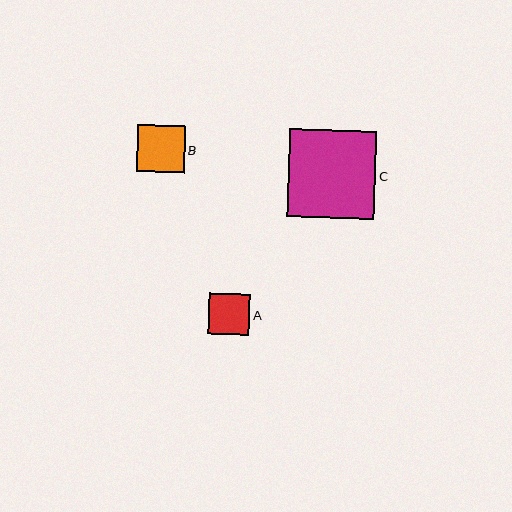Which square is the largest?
Square C is the largest with a size of approximately 88 pixels.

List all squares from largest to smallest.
From largest to smallest: C, B, A.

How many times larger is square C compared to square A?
Square C is approximately 2.1 times the size of square A.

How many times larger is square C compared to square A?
Square C is approximately 2.1 times the size of square A.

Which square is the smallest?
Square A is the smallest with a size of approximately 41 pixels.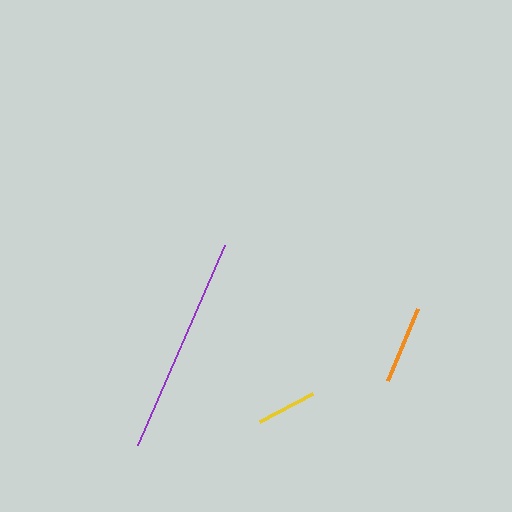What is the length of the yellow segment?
The yellow segment is approximately 60 pixels long.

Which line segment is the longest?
The purple line is the longest at approximately 219 pixels.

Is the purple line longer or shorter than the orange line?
The purple line is longer than the orange line.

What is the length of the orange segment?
The orange segment is approximately 78 pixels long.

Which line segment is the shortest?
The yellow line is the shortest at approximately 60 pixels.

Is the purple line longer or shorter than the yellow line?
The purple line is longer than the yellow line.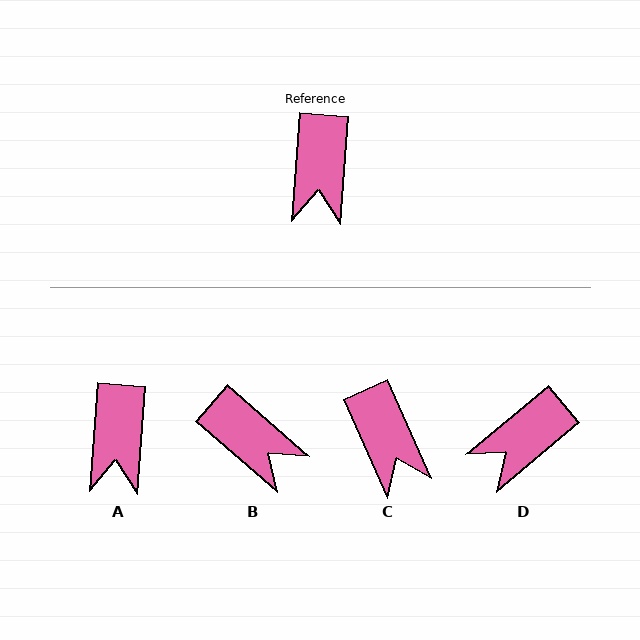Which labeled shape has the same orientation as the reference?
A.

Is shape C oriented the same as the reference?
No, it is off by about 28 degrees.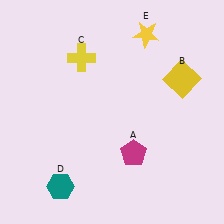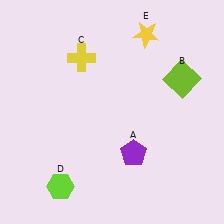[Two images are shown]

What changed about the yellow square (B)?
In Image 1, B is yellow. In Image 2, it changed to lime.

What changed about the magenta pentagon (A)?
In Image 1, A is magenta. In Image 2, it changed to purple.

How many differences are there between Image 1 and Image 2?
There are 3 differences between the two images.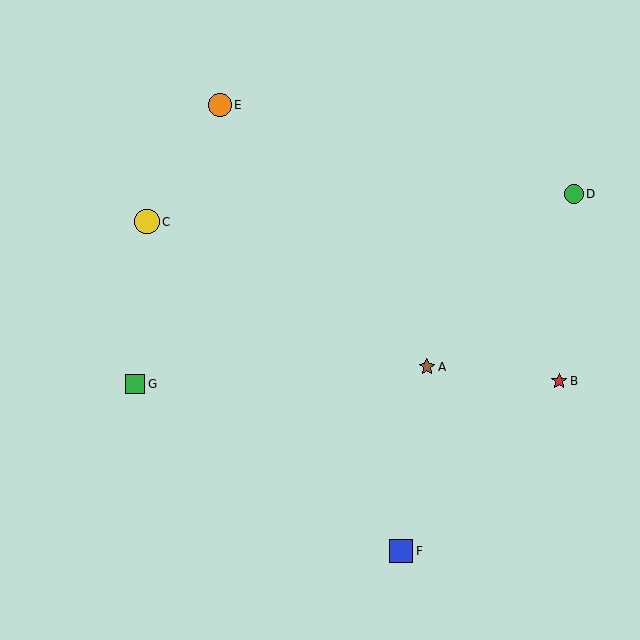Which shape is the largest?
The yellow circle (labeled C) is the largest.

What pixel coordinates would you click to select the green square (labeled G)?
Click at (135, 384) to select the green square G.